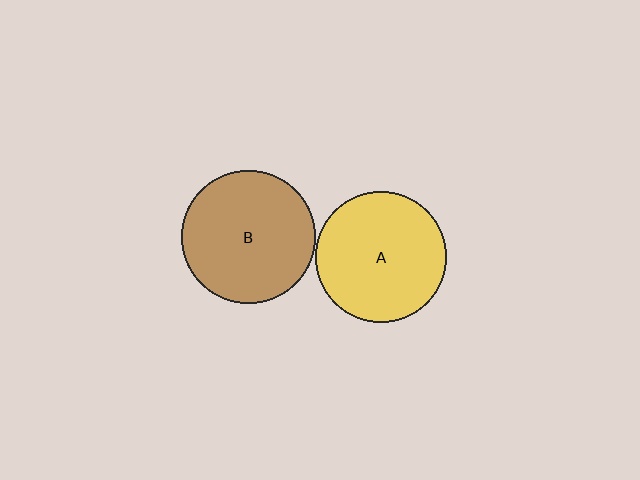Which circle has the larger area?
Circle B (brown).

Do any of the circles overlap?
No, none of the circles overlap.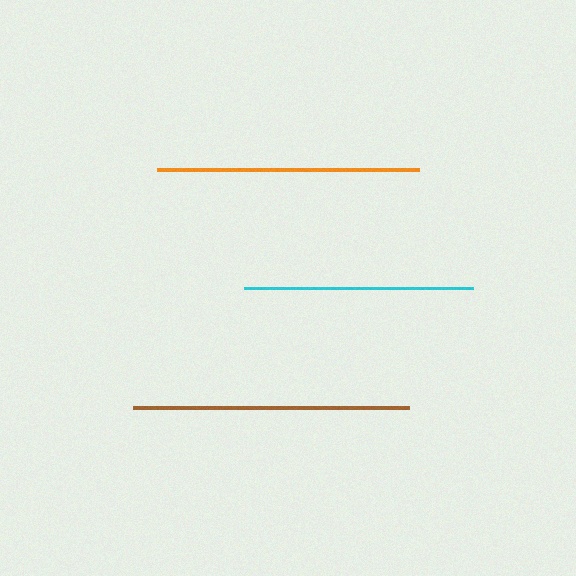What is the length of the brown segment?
The brown segment is approximately 276 pixels long.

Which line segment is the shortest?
The cyan line is the shortest at approximately 229 pixels.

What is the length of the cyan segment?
The cyan segment is approximately 229 pixels long.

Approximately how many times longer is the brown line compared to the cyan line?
The brown line is approximately 1.2 times the length of the cyan line.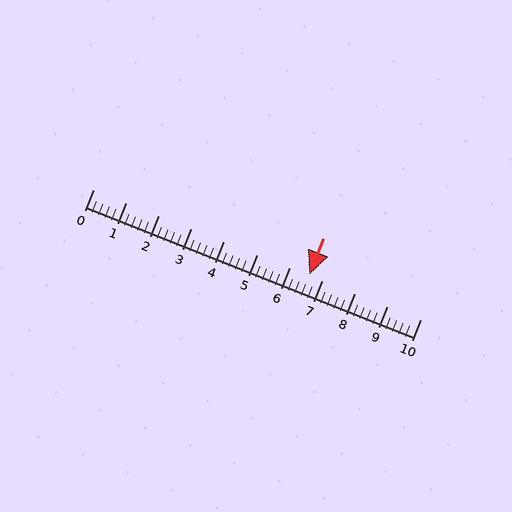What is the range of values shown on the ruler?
The ruler shows values from 0 to 10.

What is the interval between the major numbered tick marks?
The major tick marks are spaced 1 units apart.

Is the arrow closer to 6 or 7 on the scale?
The arrow is closer to 7.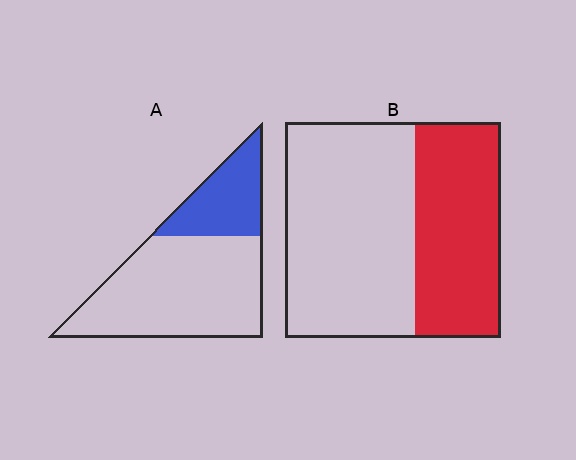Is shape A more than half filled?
No.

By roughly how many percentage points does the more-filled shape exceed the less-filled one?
By roughly 10 percentage points (B over A).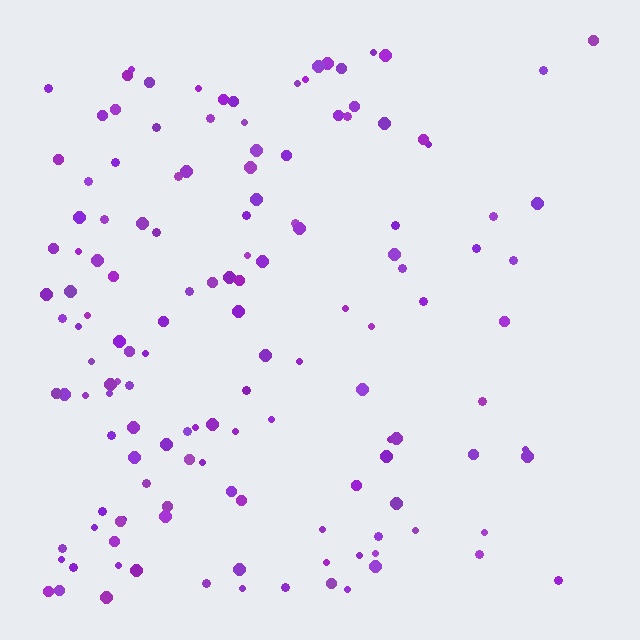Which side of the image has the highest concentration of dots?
The left.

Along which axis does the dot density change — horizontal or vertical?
Horizontal.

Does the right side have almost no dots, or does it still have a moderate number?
Still a moderate number, just noticeably fewer than the left.